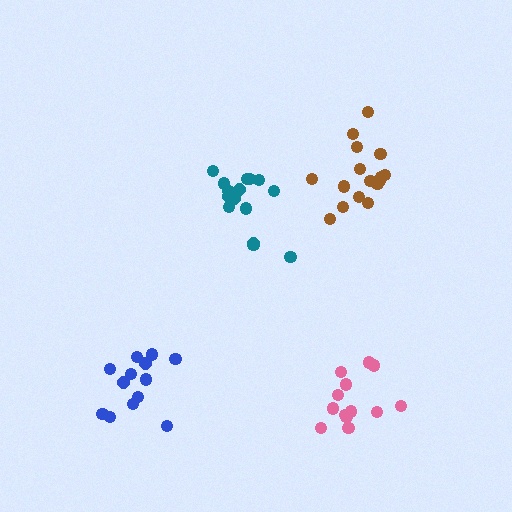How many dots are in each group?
Group 1: 16 dots, Group 2: 13 dots, Group 3: 16 dots, Group 4: 13 dots (58 total).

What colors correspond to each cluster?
The clusters are colored: teal, pink, brown, blue.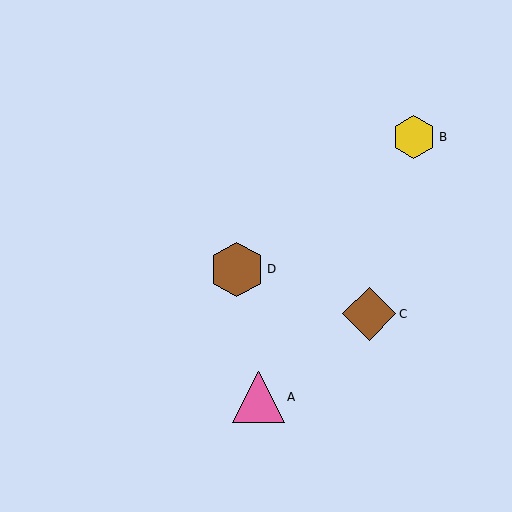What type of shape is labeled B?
Shape B is a yellow hexagon.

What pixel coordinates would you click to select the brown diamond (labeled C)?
Click at (369, 314) to select the brown diamond C.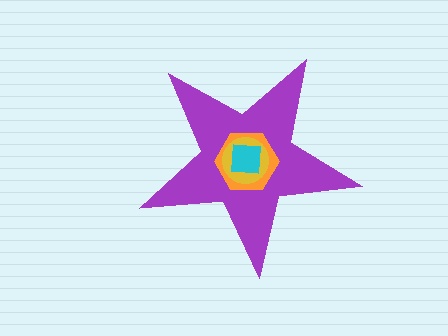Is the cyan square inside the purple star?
Yes.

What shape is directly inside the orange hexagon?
The yellow circle.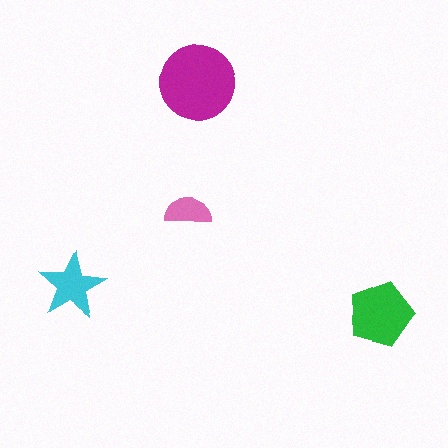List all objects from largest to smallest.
The magenta circle, the green pentagon, the cyan star, the pink semicircle.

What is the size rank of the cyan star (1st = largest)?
3rd.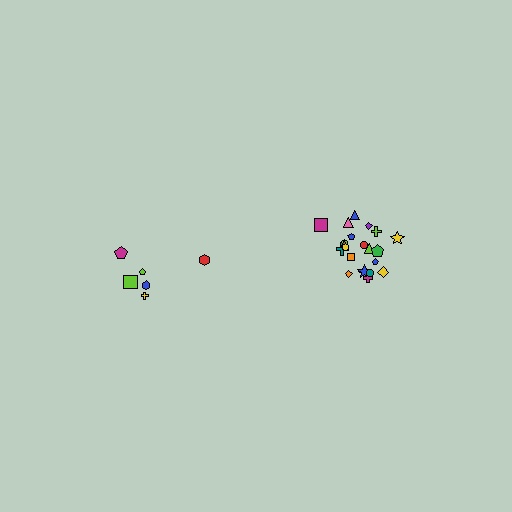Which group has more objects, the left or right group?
The right group.